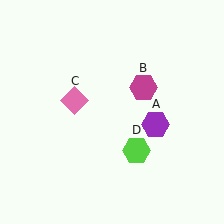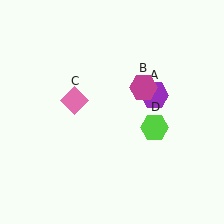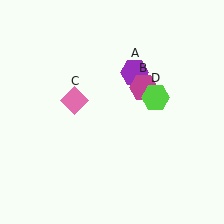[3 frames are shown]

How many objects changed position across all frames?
2 objects changed position: purple hexagon (object A), lime hexagon (object D).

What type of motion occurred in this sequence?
The purple hexagon (object A), lime hexagon (object D) rotated counterclockwise around the center of the scene.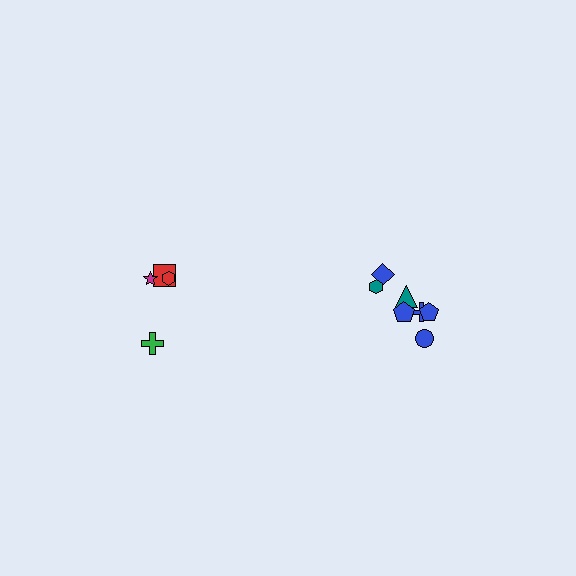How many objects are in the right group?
There are 7 objects.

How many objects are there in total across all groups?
There are 11 objects.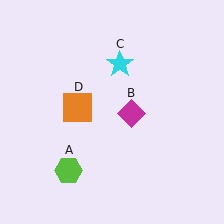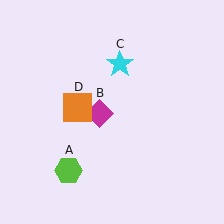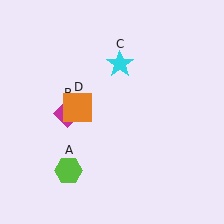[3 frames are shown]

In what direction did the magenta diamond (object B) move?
The magenta diamond (object B) moved left.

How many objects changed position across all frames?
1 object changed position: magenta diamond (object B).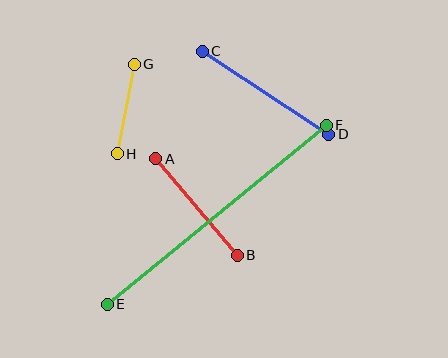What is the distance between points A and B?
The distance is approximately 126 pixels.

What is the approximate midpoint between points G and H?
The midpoint is at approximately (126, 109) pixels.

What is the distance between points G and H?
The distance is approximately 91 pixels.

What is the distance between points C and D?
The distance is approximately 151 pixels.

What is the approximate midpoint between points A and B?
The midpoint is at approximately (197, 207) pixels.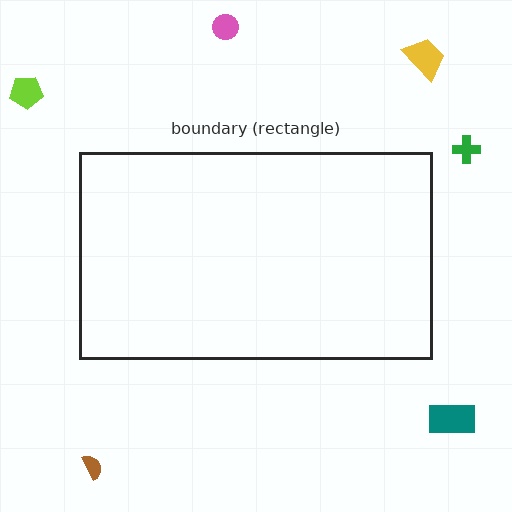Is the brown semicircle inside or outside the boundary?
Outside.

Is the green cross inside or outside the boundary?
Outside.